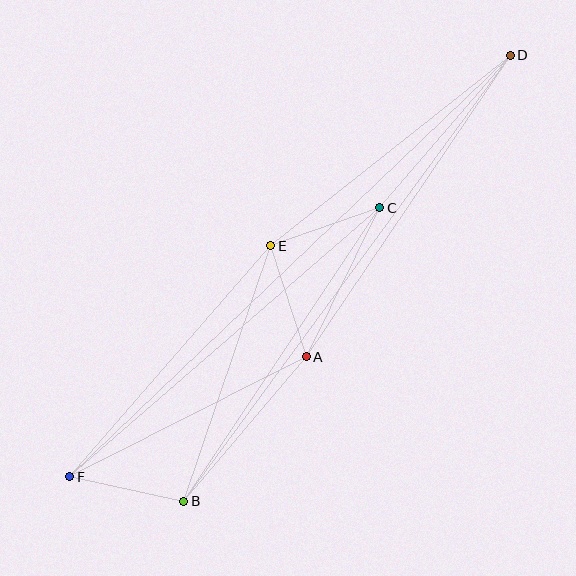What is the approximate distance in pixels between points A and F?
The distance between A and F is approximately 265 pixels.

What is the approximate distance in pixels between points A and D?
The distance between A and D is approximately 364 pixels.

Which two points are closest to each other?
Points C and E are closest to each other.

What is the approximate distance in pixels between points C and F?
The distance between C and F is approximately 410 pixels.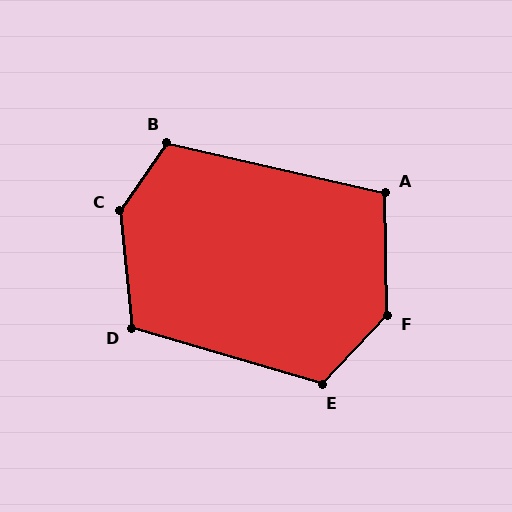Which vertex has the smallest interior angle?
A, at approximately 104 degrees.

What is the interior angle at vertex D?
Approximately 112 degrees (obtuse).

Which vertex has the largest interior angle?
C, at approximately 139 degrees.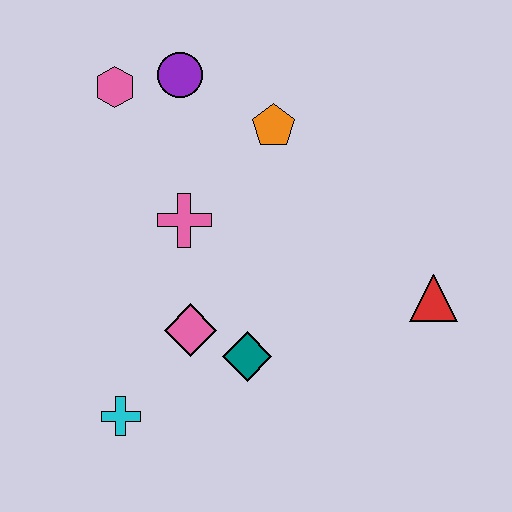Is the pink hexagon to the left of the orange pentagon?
Yes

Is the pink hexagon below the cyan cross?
No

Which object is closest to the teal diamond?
The pink diamond is closest to the teal diamond.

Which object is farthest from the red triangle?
The pink hexagon is farthest from the red triangle.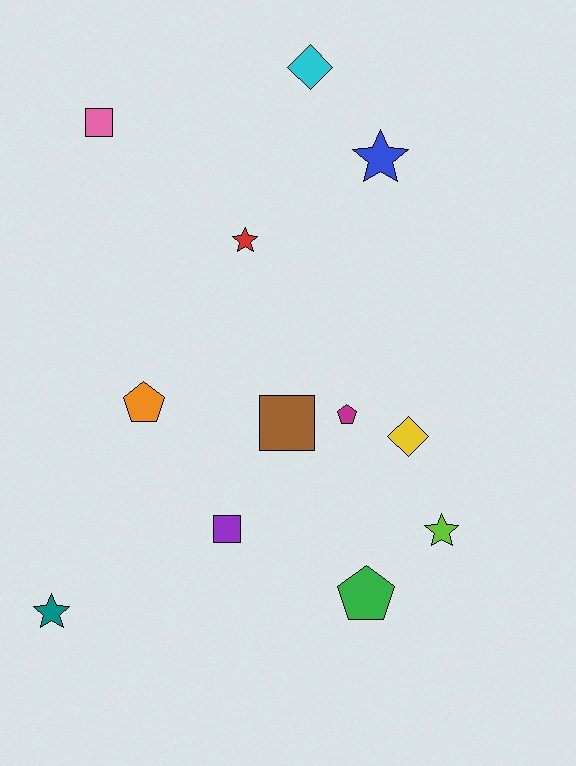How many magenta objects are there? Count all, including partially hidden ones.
There is 1 magenta object.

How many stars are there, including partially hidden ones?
There are 4 stars.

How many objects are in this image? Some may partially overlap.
There are 12 objects.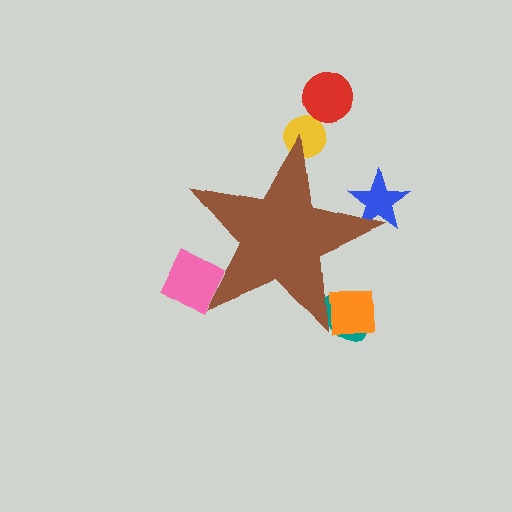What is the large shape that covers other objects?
A brown star.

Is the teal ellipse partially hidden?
Yes, the teal ellipse is partially hidden behind the brown star.